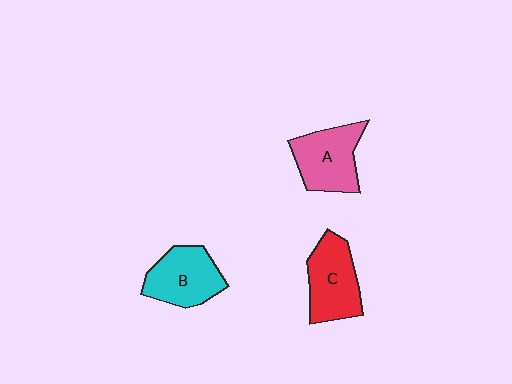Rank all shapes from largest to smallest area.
From largest to smallest: C (red), A (pink), B (cyan).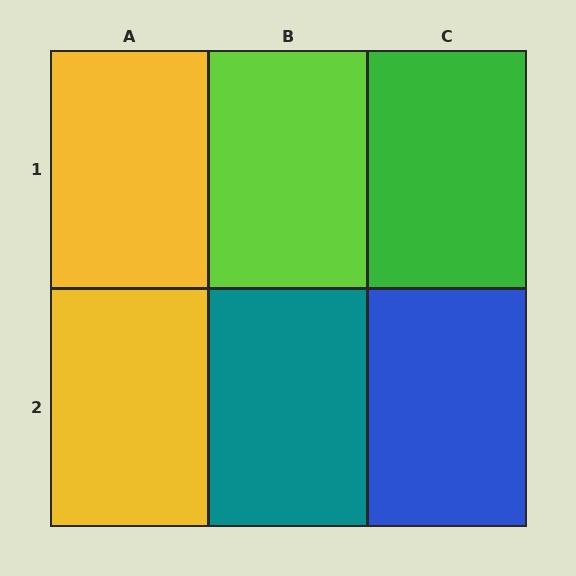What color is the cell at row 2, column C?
Blue.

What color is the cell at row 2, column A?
Yellow.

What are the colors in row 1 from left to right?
Yellow, lime, green.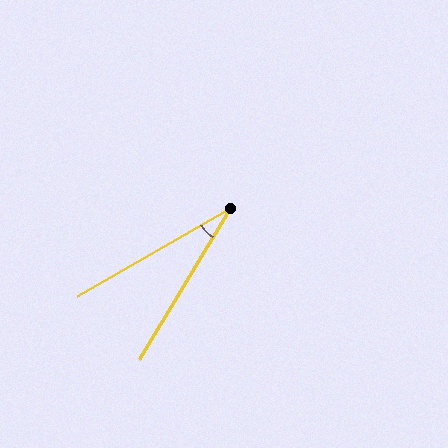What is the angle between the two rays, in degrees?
Approximately 29 degrees.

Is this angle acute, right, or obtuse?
It is acute.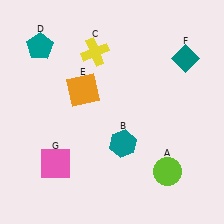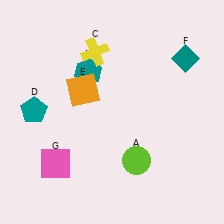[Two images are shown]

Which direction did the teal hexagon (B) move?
The teal hexagon (B) moved up.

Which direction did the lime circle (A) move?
The lime circle (A) moved left.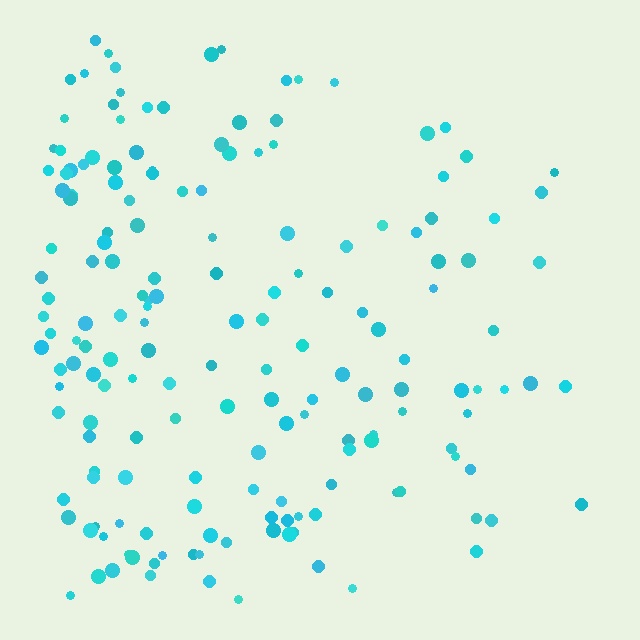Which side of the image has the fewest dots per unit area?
The right.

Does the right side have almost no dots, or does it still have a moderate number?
Still a moderate number, just noticeably fewer than the left.